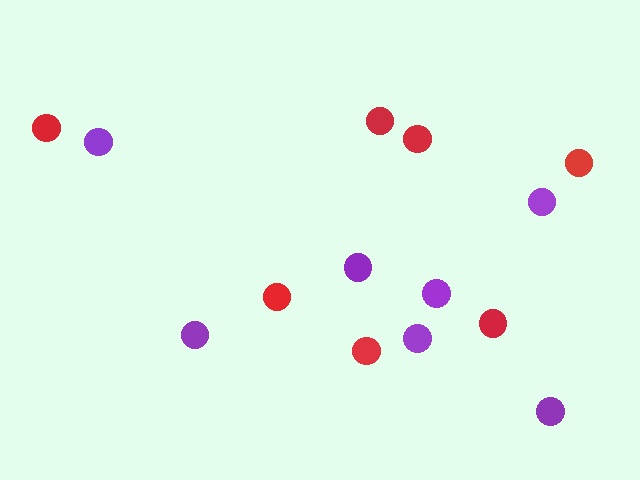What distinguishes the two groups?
There are 2 groups: one group of purple circles (7) and one group of red circles (7).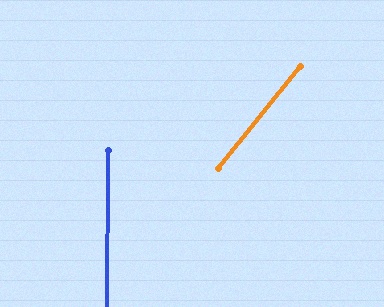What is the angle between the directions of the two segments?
Approximately 39 degrees.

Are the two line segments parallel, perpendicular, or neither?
Neither parallel nor perpendicular — they differ by about 39°.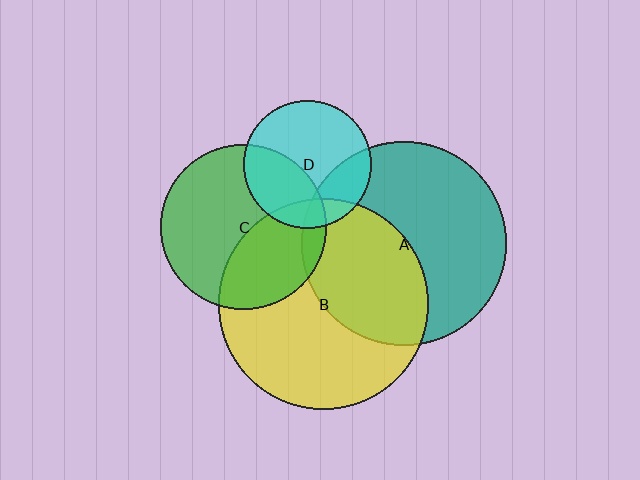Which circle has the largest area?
Circle B (yellow).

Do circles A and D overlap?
Yes.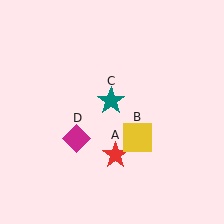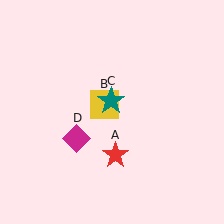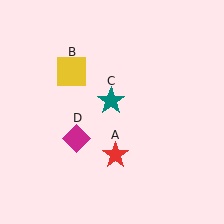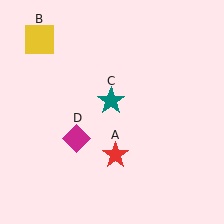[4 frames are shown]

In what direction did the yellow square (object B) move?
The yellow square (object B) moved up and to the left.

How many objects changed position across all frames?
1 object changed position: yellow square (object B).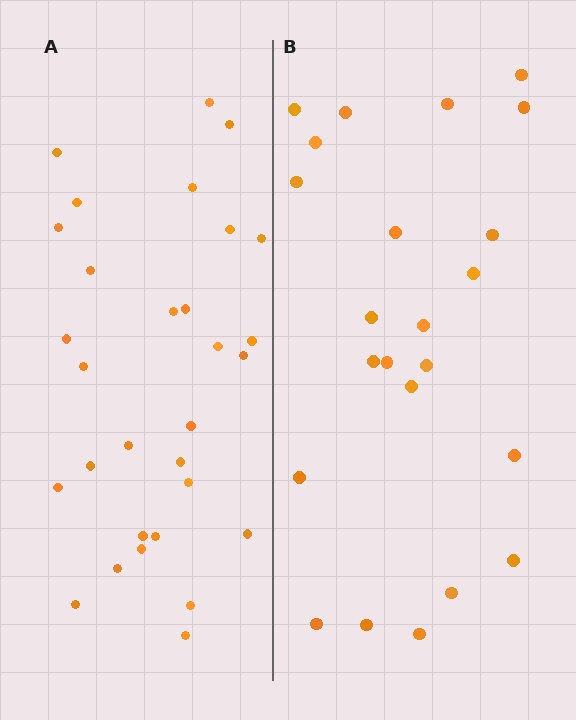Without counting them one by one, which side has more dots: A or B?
Region A (the left region) has more dots.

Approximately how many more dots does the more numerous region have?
Region A has roughly 8 or so more dots than region B.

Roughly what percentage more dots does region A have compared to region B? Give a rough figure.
About 30% more.